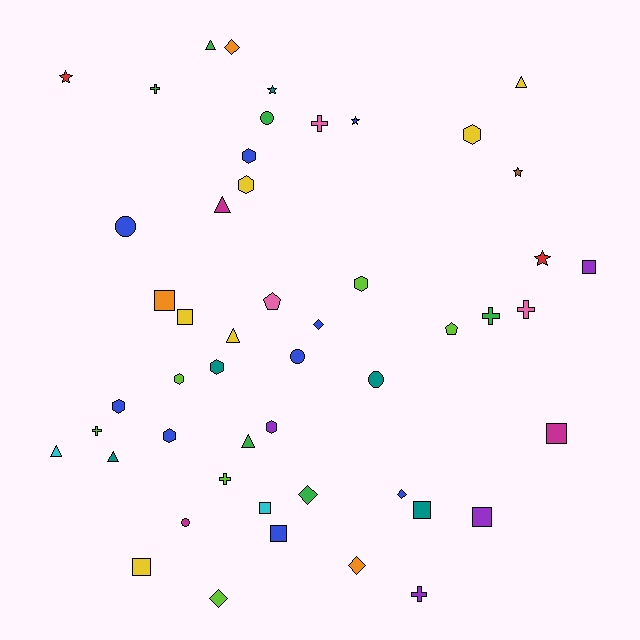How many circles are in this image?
There are 5 circles.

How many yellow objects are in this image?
There are 6 yellow objects.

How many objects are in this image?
There are 50 objects.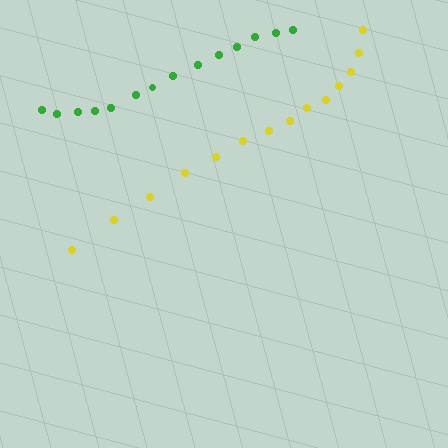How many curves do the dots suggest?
There are 2 distinct paths.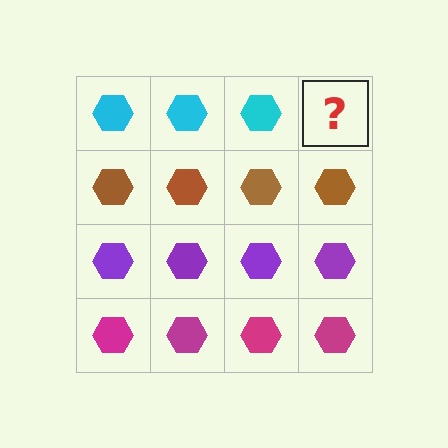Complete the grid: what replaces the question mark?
The question mark should be replaced with a cyan hexagon.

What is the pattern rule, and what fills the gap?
The rule is that each row has a consistent color. The gap should be filled with a cyan hexagon.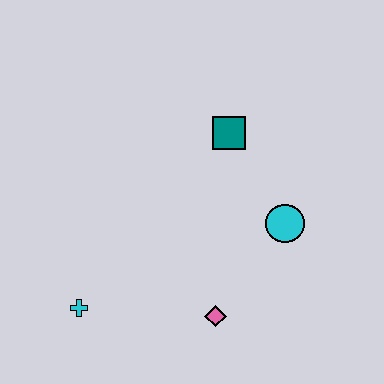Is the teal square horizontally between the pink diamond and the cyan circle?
Yes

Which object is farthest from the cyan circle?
The cyan cross is farthest from the cyan circle.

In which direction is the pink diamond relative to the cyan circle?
The pink diamond is below the cyan circle.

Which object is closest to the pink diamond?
The cyan circle is closest to the pink diamond.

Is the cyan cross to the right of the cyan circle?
No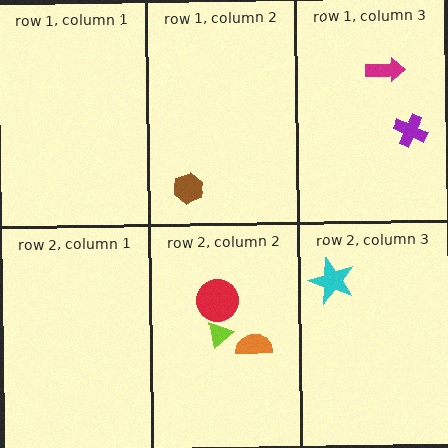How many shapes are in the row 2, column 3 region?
1.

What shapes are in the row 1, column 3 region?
The magenta arrow, the purple cross.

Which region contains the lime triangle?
The row 2, column 2 region.